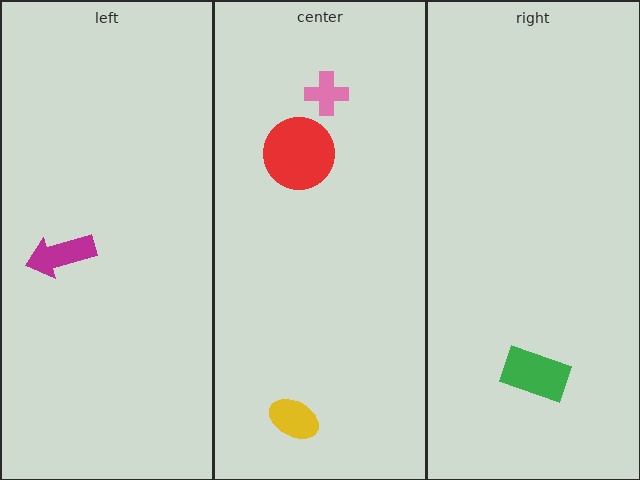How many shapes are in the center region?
3.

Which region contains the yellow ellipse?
The center region.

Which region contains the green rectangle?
The right region.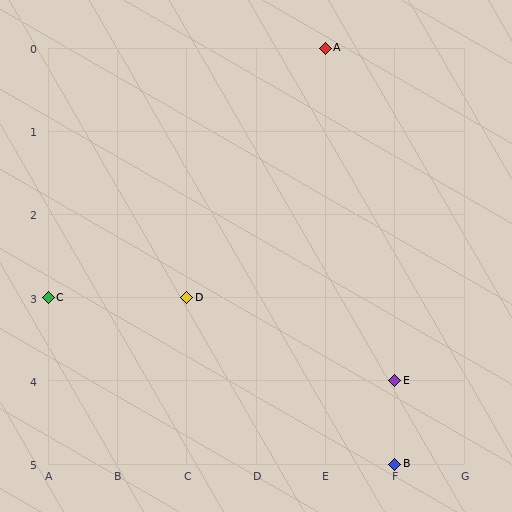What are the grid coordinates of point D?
Point D is at grid coordinates (C, 3).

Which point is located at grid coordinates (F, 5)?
Point B is at (F, 5).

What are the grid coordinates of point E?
Point E is at grid coordinates (F, 4).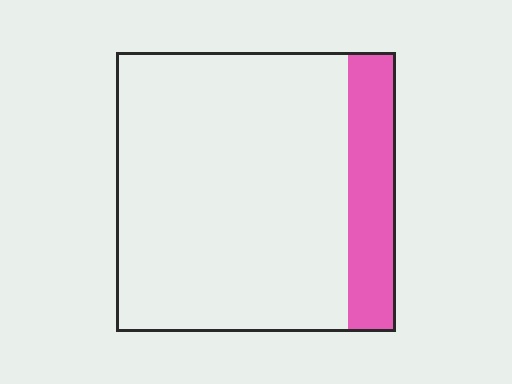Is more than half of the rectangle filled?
No.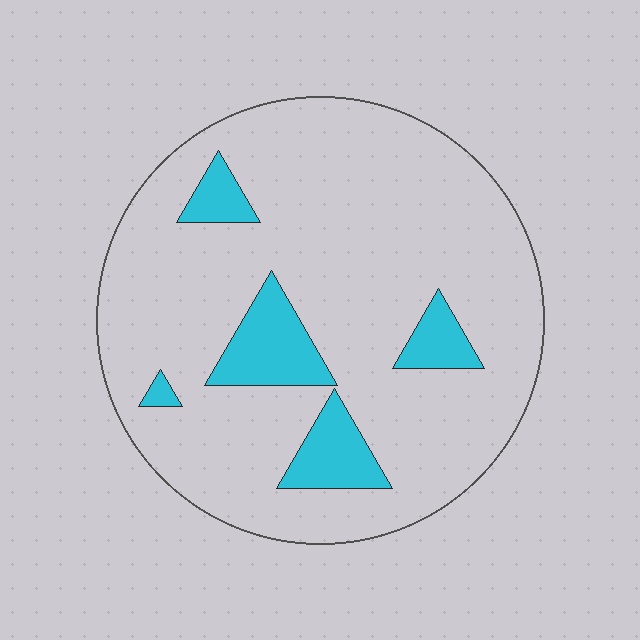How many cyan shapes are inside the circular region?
5.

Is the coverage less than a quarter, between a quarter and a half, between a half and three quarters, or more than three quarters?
Less than a quarter.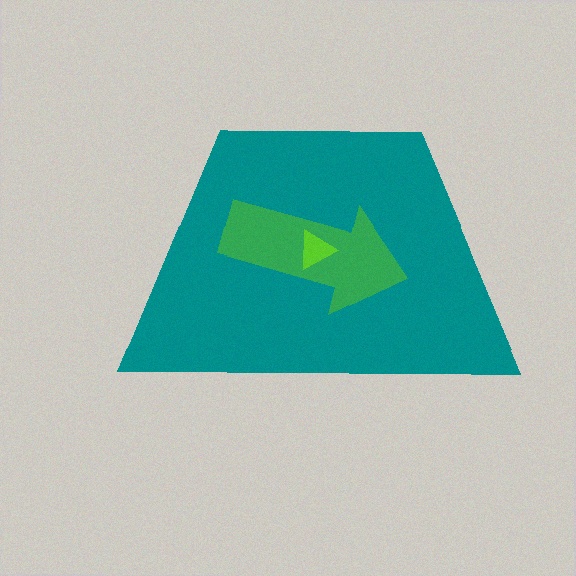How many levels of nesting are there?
3.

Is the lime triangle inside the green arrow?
Yes.